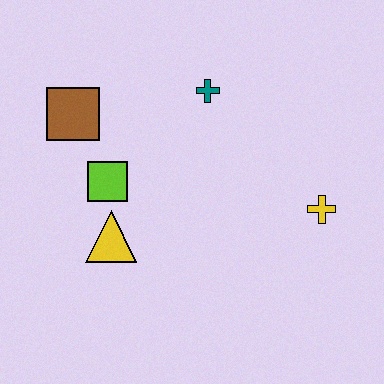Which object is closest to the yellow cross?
The teal cross is closest to the yellow cross.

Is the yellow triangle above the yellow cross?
No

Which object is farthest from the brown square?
The yellow cross is farthest from the brown square.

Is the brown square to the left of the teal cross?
Yes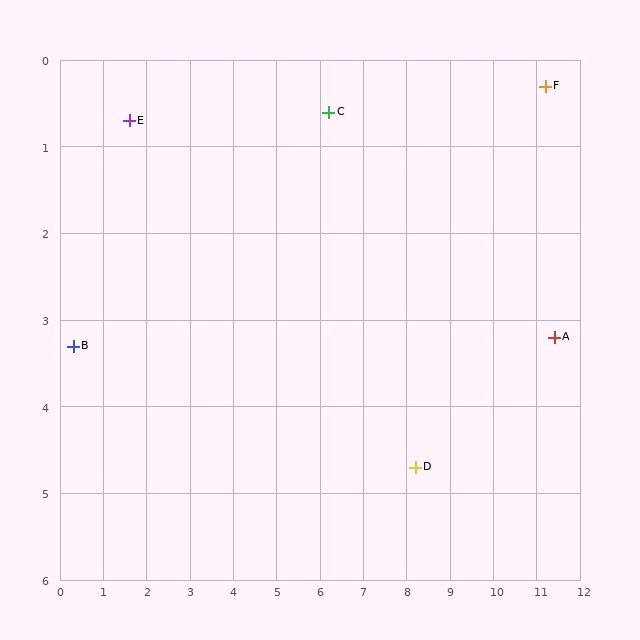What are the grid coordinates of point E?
Point E is at approximately (1.6, 0.7).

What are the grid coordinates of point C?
Point C is at approximately (6.2, 0.6).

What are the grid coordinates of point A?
Point A is at approximately (11.4, 3.2).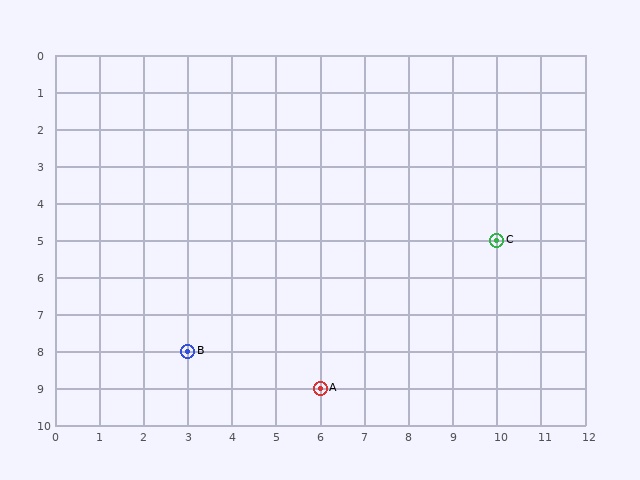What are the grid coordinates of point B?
Point B is at grid coordinates (3, 8).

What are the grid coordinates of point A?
Point A is at grid coordinates (6, 9).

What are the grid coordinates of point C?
Point C is at grid coordinates (10, 5).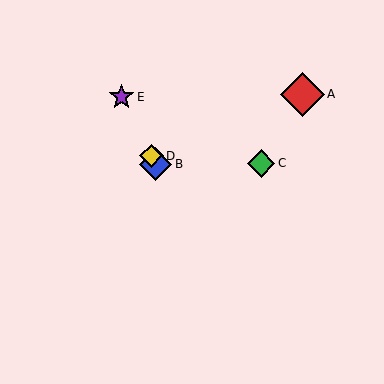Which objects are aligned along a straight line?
Objects B, D, E are aligned along a straight line.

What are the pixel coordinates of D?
Object D is at (151, 156).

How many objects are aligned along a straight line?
3 objects (B, D, E) are aligned along a straight line.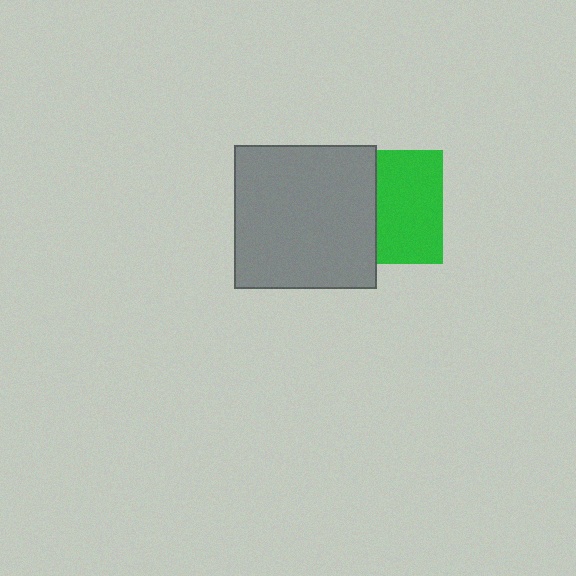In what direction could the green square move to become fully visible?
The green square could move right. That would shift it out from behind the gray square entirely.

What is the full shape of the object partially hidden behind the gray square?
The partially hidden object is a green square.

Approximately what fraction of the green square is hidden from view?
Roughly 43% of the green square is hidden behind the gray square.